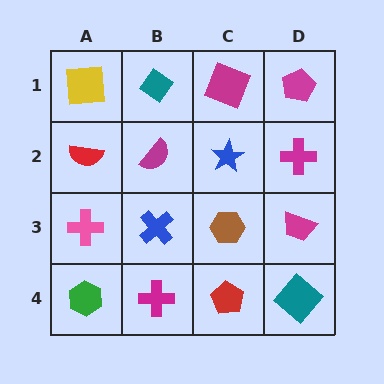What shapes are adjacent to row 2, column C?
A magenta square (row 1, column C), a brown hexagon (row 3, column C), a magenta semicircle (row 2, column B), a magenta cross (row 2, column D).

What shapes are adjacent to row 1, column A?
A red semicircle (row 2, column A), a teal diamond (row 1, column B).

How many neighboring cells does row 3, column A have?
3.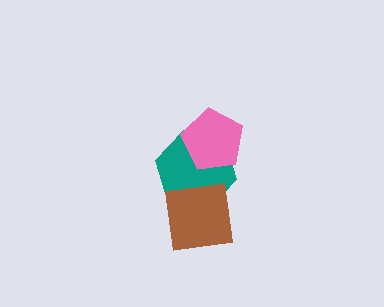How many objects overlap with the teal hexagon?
2 objects overlap with the teal hexagon.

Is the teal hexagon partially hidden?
Yes, it is partially covered by another shape.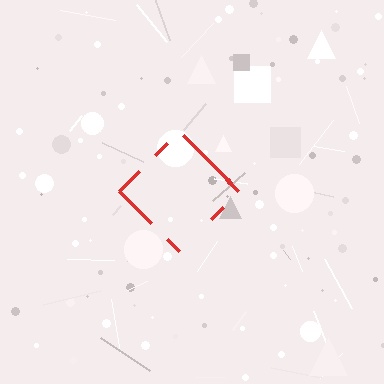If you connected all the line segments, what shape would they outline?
They would outline a diamond.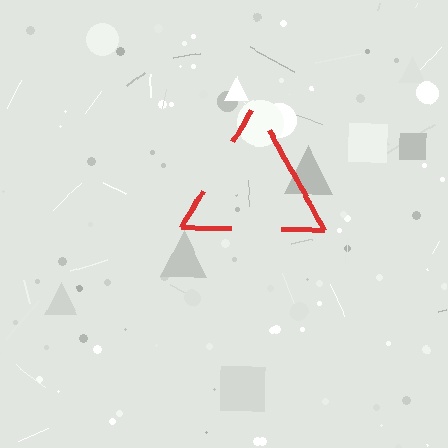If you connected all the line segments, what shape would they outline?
They would outline a triangle.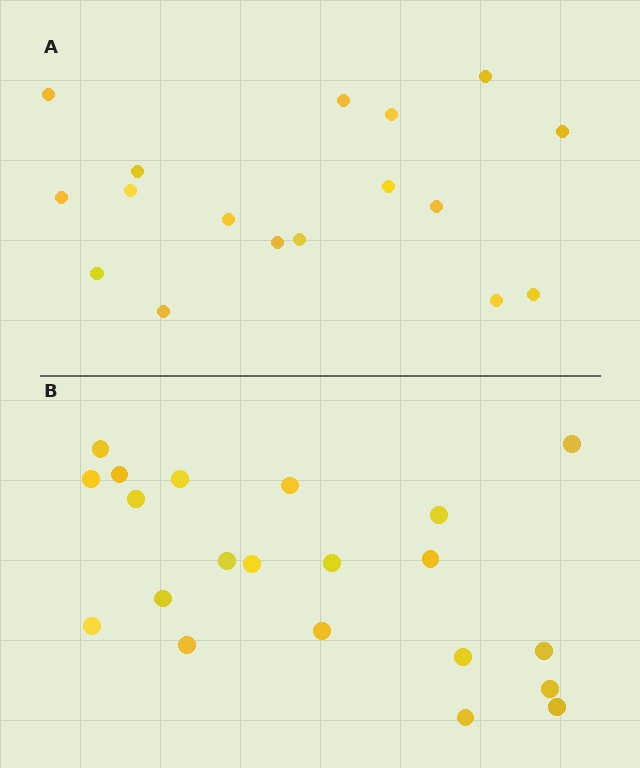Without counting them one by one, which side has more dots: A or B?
Region B (the bottom region) has more dots.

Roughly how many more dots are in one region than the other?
Region B has about 4 more dots than region A.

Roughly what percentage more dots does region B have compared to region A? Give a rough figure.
About 25% more.